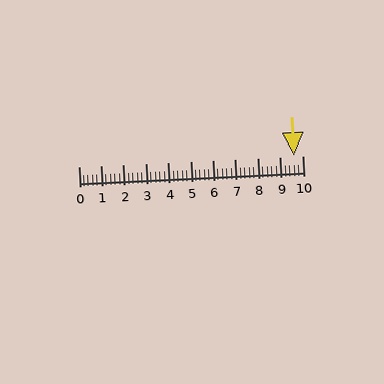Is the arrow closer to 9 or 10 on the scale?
The arrow is closer to 10.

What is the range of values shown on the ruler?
The ruler shows values from 0 to 10.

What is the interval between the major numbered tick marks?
The major tick marks are spaced 1 units apart.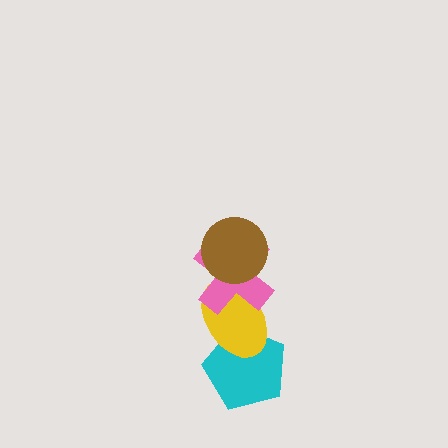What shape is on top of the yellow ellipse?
The pink cross is on top of the yellow ellipse.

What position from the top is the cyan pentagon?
The cyan pentagon is 4th from the top.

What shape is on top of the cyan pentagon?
The yellow ellipse is on top of the cyan pentagon.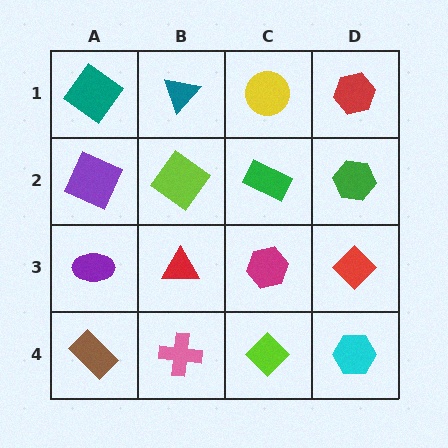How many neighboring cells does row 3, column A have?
3.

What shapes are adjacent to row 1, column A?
A purple square (row 2, column A), a teal triangle (row 1, column B).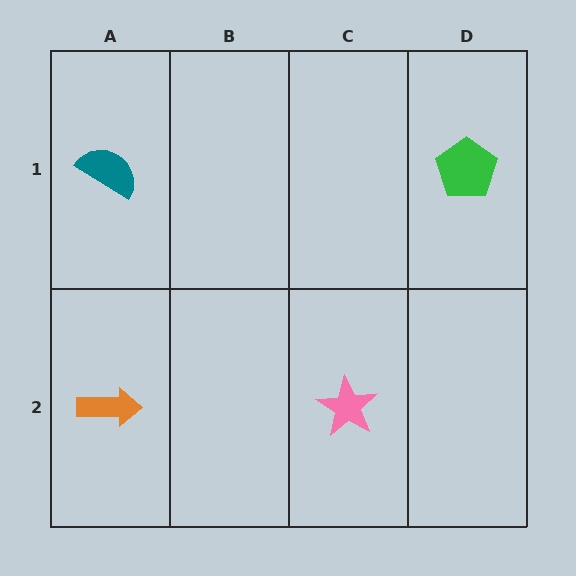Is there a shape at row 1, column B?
No, that cell is empty.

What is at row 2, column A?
An orange arrow.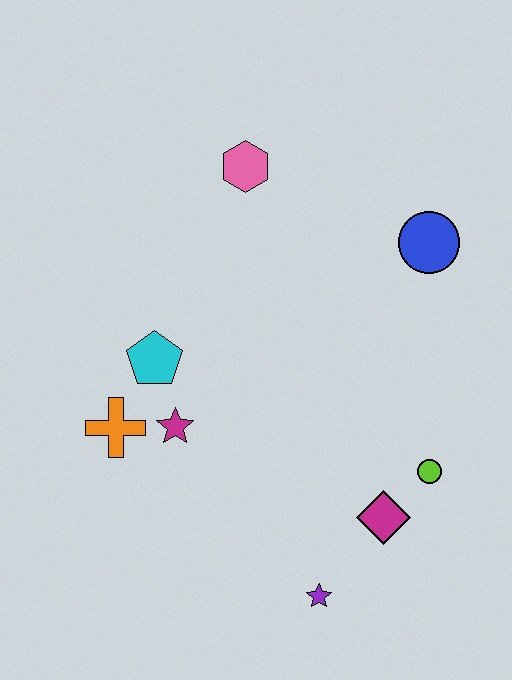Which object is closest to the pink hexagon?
The blue circle is closest to the pink hexagon.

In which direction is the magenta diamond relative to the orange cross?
The magenta diamond is to the right of the orange cross.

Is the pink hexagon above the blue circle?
Yes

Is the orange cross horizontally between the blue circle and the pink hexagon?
No